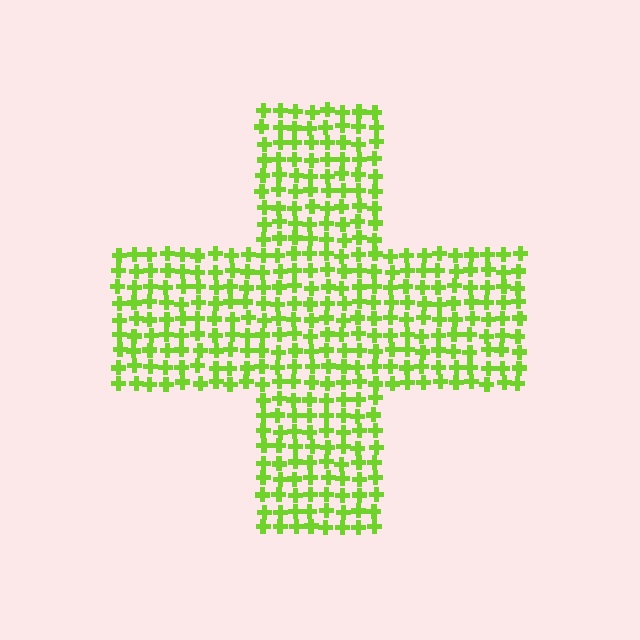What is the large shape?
The large shape is a cross.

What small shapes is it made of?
It is made of small crosses.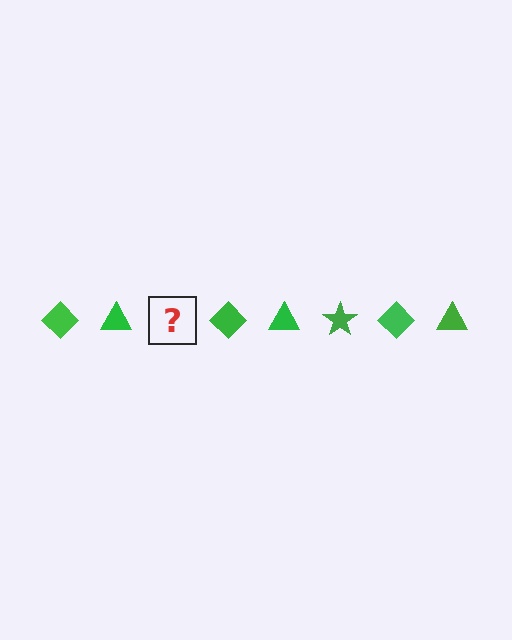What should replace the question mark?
The question mark should be replaced with a green star.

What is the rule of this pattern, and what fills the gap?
The rule is that the pattern cycles through diamond, triangle, star shapes in green. The gap should be filled with a green star.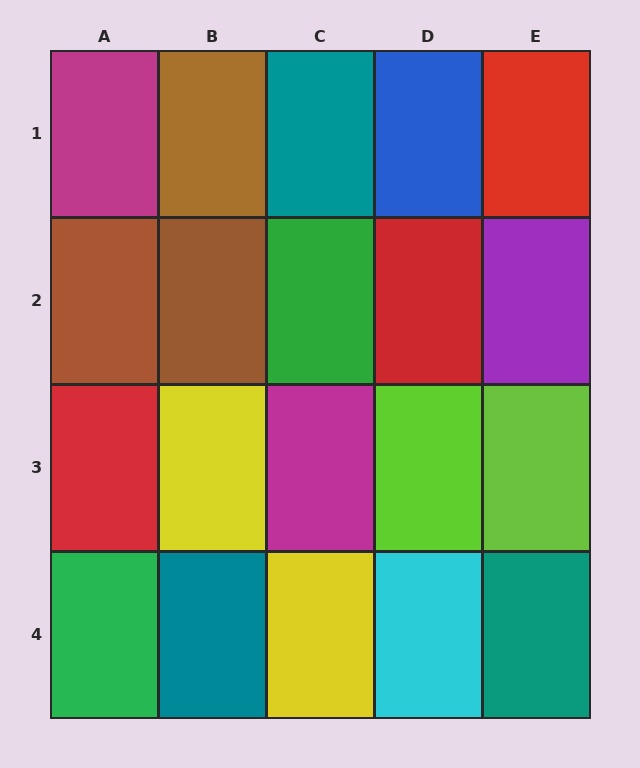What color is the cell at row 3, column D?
Lime.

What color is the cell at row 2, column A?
Brown.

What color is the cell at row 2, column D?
Red.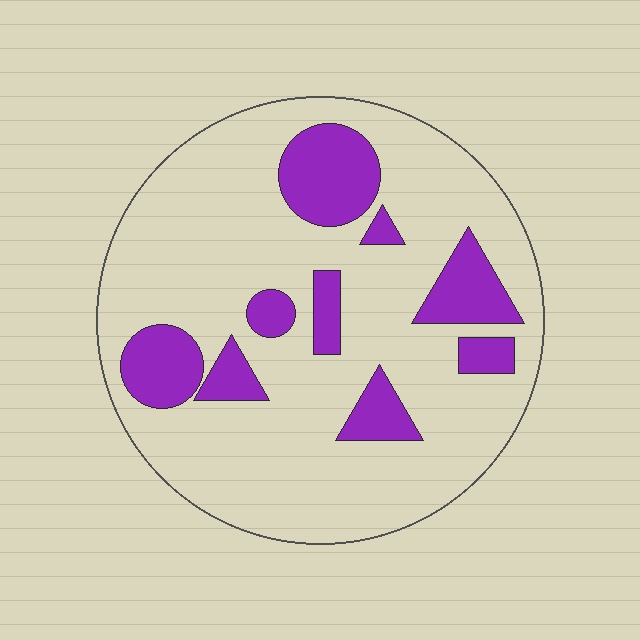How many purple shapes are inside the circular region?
9.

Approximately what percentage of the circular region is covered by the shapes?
Approximately 20%.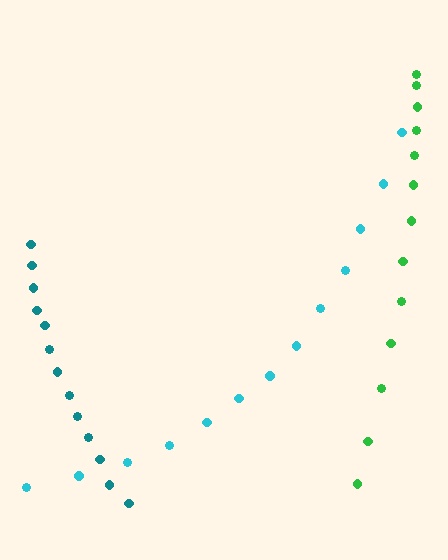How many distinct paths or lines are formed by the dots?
There are 3 distinct paths.